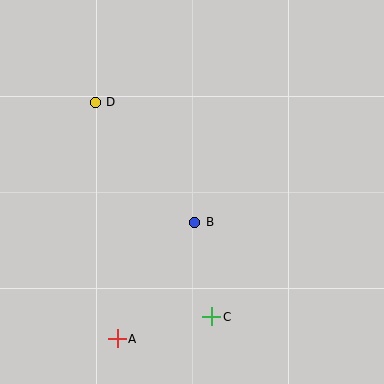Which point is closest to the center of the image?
Point B at (195, 222) is closest to the center.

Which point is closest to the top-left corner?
Point D is closest to the top-left corner.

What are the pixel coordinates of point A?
Point A is at (117, 339).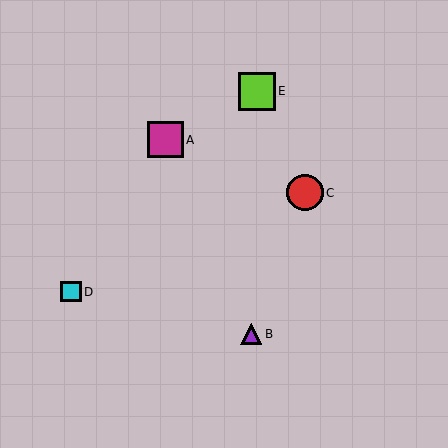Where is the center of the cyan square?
The center of the cyan square is at (71, 292).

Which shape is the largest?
The lime square (labeled E) is the largest.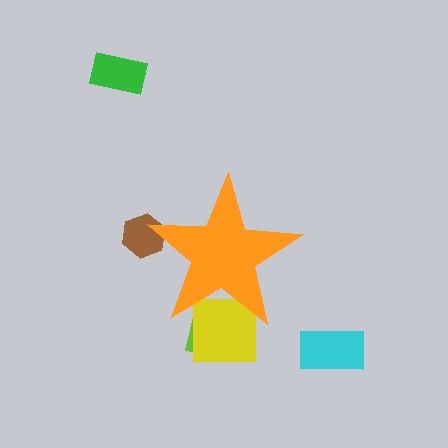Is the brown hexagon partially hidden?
Yes, the brown hexagon is partially hidden behind the orange star.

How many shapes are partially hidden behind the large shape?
3 shapes are partially hidden.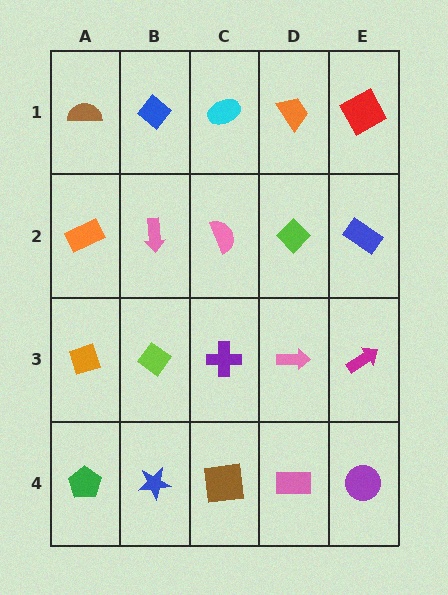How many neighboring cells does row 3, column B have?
4.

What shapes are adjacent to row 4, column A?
An orange diamond (row 3, column A), a blue star (row 4, column B).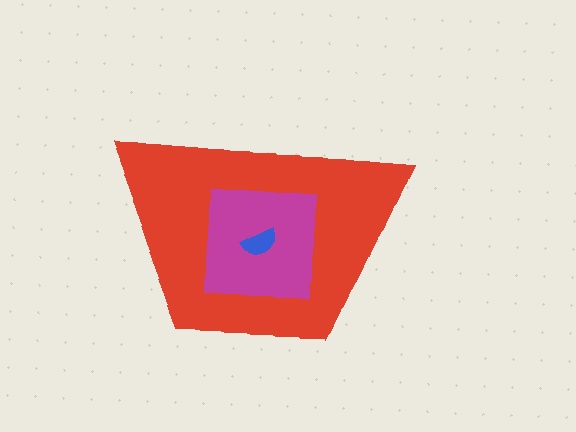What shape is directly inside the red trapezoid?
The magenta square.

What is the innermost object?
The blue semicircle.